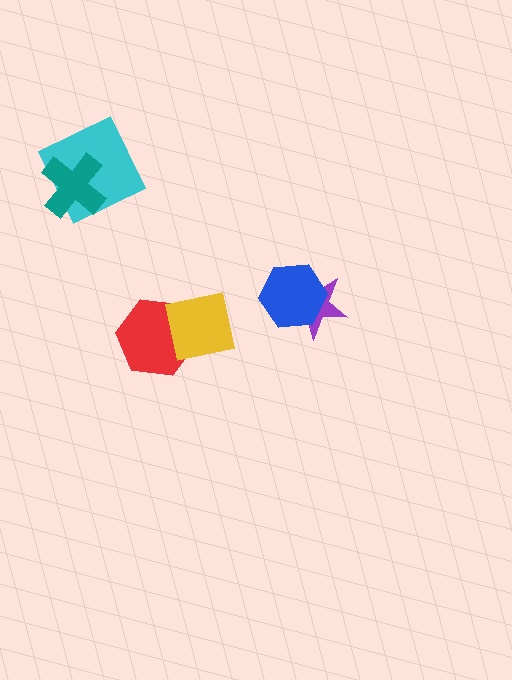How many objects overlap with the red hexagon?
1 object overlaps with the red hexagon.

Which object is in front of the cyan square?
The teal cross is in front of the cyan square.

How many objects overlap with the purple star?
1 object overlaps with the purple star.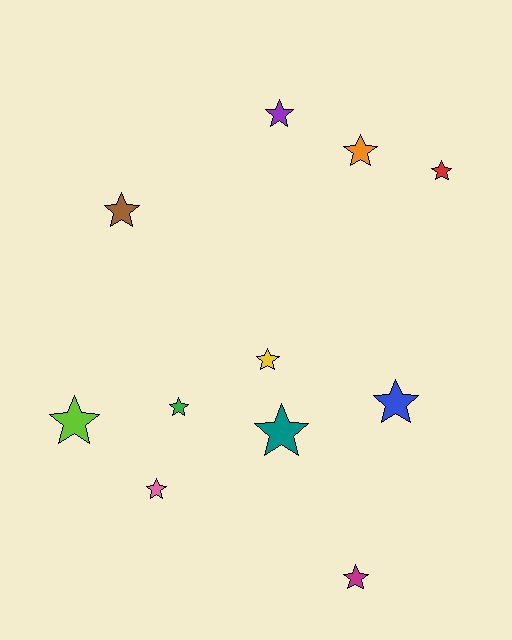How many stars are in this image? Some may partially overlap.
There are 11 stars.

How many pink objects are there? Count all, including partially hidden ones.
There is 1 pink object.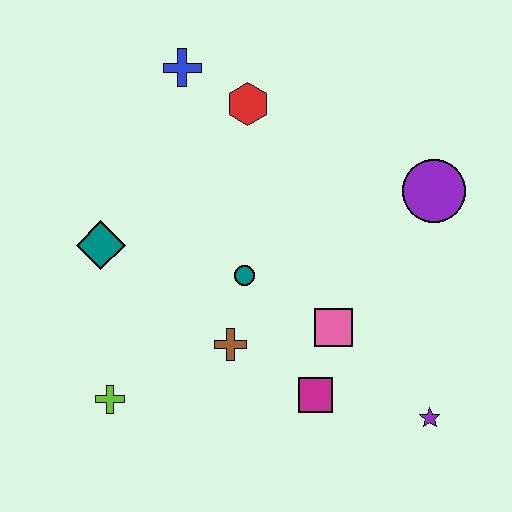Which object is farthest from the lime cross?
The purple circle is farthest from the lime cross.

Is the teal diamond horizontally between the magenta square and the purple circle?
No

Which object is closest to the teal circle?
The brown cross is closest to the teal circle.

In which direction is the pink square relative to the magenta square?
The pink square is above the magenta square.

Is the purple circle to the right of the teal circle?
Yes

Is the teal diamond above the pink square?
Yes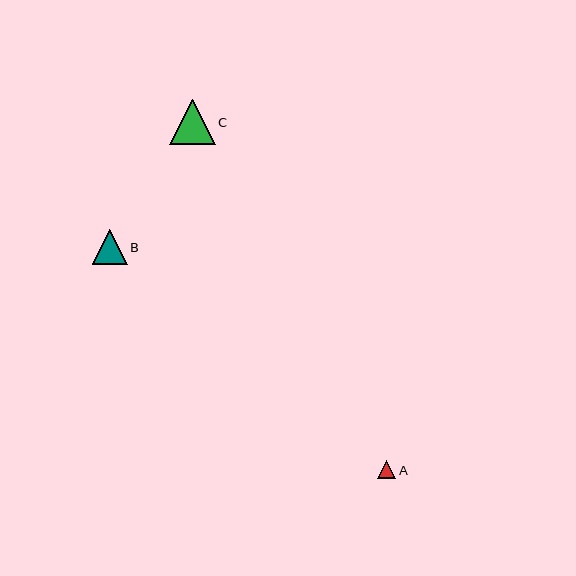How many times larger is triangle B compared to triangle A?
Triangle B is approximately 1.9 times the size of triangle A.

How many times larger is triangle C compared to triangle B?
Triangle C is approximately 1.3 times the size of triangle B.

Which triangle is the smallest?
Triangle A is the smallest with a size of approximately 18 pixels.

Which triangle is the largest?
Triangle C is the largest with a size of approximately 46 pixels.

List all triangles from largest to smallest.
From largest to smallest: C, B, A.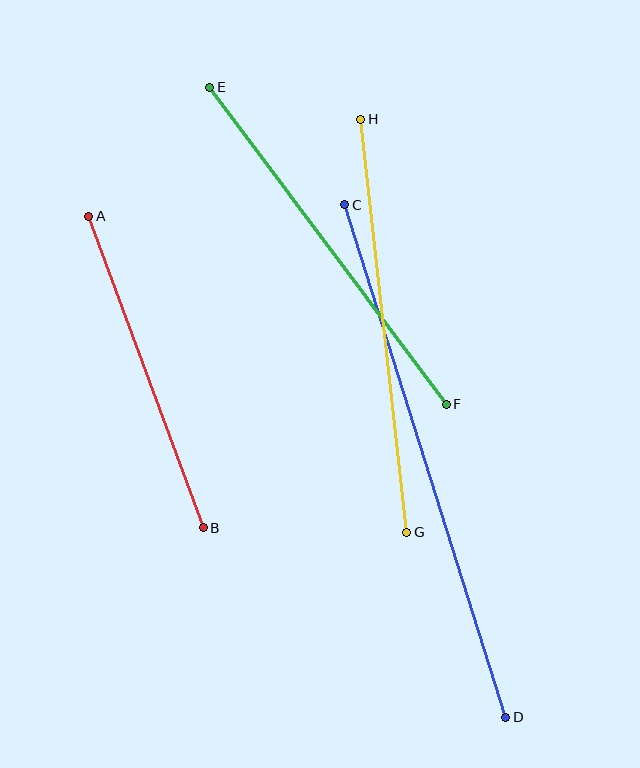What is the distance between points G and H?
The distance is approximately 416 pixels.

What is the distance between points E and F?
The distance is approximately 396 pixels.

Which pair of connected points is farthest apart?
Points C and D are farthest apart.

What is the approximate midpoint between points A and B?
The midpoint is at approximately (146, 372) pixels.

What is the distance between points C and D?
The distance is approximately 537 pixels.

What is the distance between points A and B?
The distance is approximately 332 pixels.